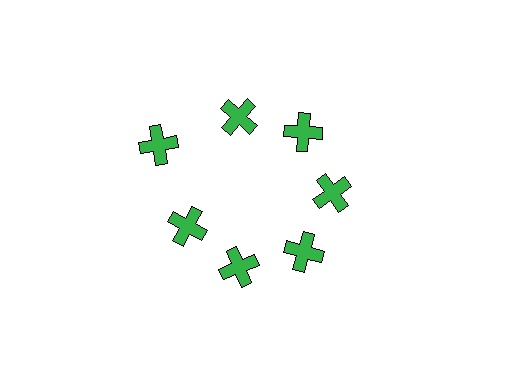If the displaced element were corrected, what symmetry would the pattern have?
It would have 7-fold rotational symmetry — the pattern would map onto itself every 51 degrees.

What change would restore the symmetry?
The symmetry would be restored by moving it inward, back onto the ring so that all 7 crosses sit at equal angles and equal distance from the center.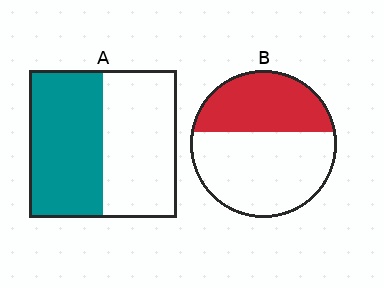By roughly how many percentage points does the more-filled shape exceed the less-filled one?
By roughly 10 percentage points (A over B).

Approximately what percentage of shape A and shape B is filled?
A is approximately 50% and B is approximately 40%.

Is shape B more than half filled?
No.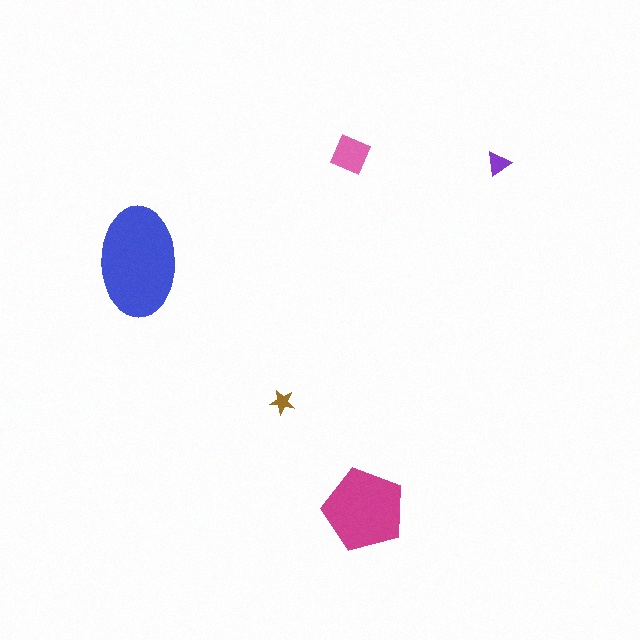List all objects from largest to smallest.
The blue ellipse, the magenta pentagon, the pink diamond, the purple triangle, the brown star.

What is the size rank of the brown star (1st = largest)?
5th.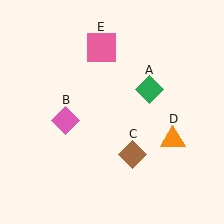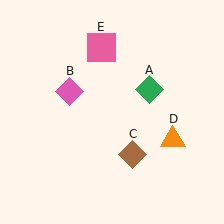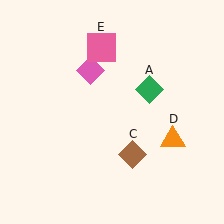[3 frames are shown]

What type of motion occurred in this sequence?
The pink diamond (object B) rotated clockwise around the center of the scene.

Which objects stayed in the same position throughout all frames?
Green diamond (object A) and brown diamond (object C) and orange triangle (object D) and pink square (object E) remained stationary.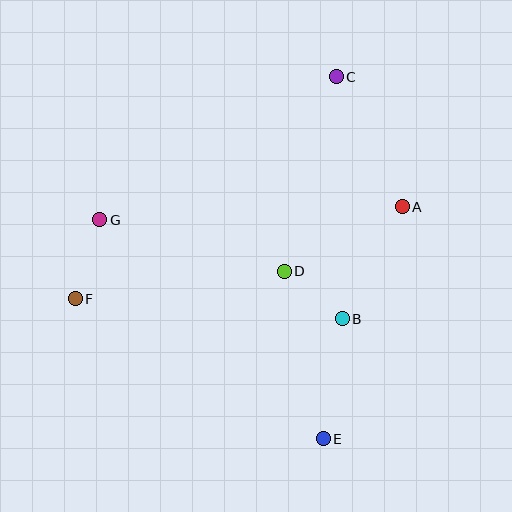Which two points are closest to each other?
Points B and D are closest to each other.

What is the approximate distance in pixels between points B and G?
The distance between B and G is approximately 262 pixels.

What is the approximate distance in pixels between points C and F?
The distance between C and F is approximately 342 pixels.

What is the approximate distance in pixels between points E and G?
The distance between E and G is approximately 313 pixels.